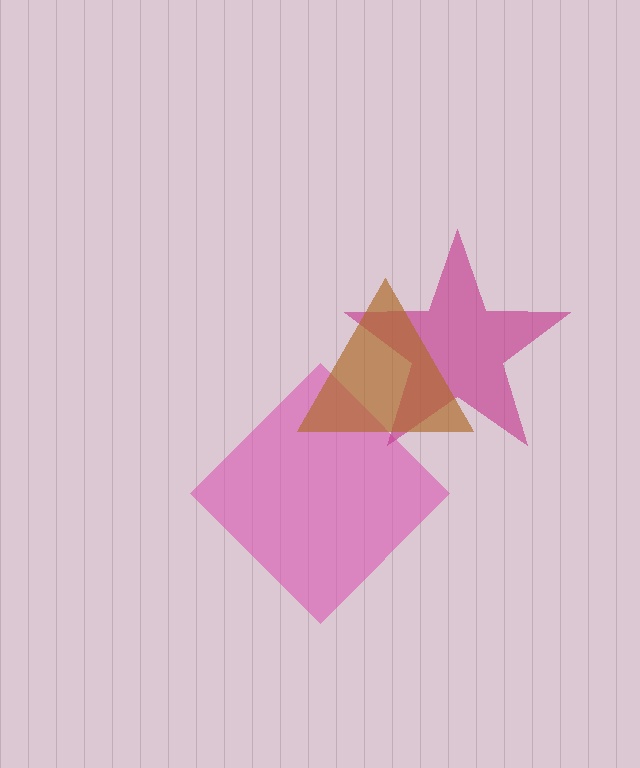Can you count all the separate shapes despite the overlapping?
Yes, there are 3 separate shapes.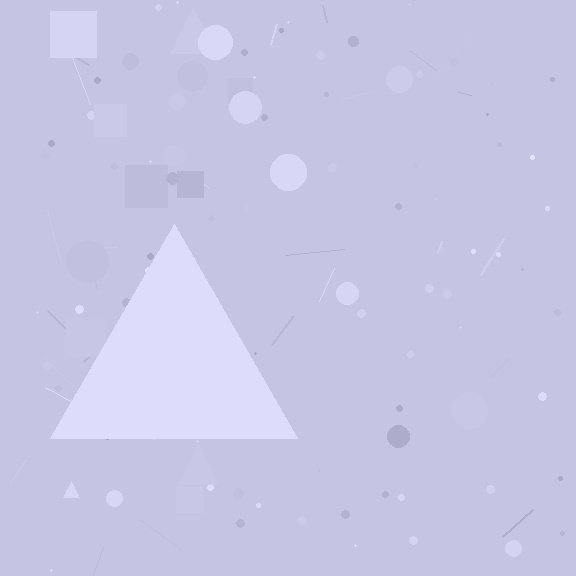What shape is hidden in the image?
A triangle is hidden in the image.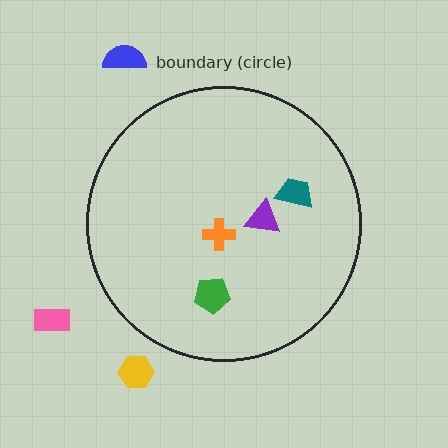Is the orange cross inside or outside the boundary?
Inside.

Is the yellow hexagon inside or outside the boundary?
Outside.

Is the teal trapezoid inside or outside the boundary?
Inside.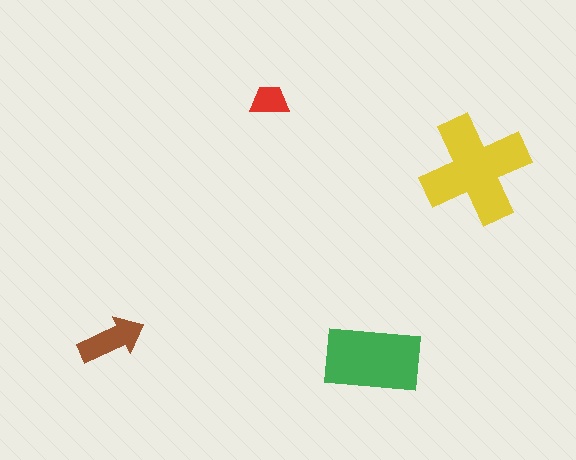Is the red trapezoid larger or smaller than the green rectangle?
Smaller.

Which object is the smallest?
The red trapezoid.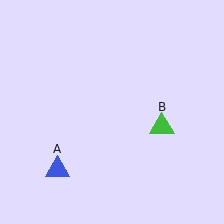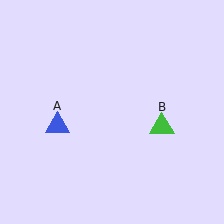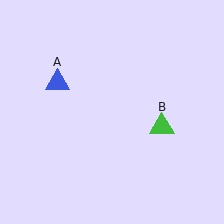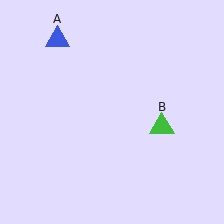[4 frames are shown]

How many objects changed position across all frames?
1 object changed position: blue triangle (object A).